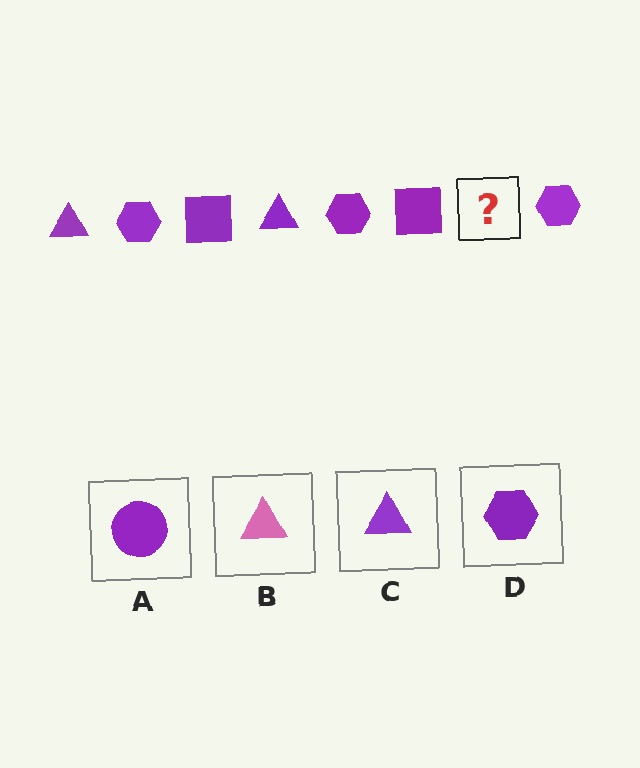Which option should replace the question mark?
Option C.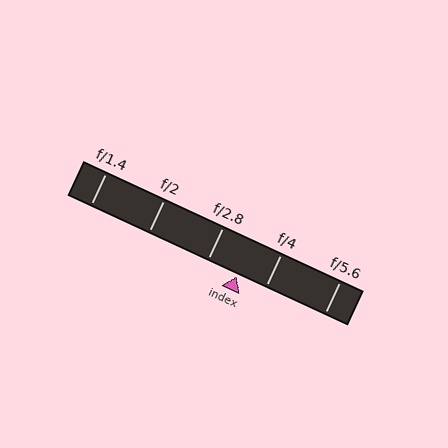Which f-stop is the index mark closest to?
The index mark is closest to f/4.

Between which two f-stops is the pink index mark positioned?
The index mark is between f/2.8 and f/4.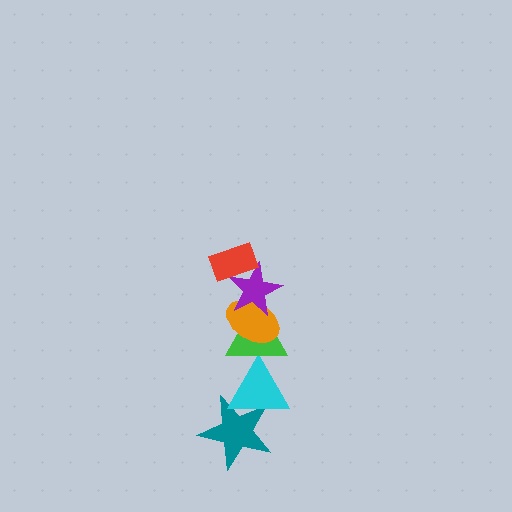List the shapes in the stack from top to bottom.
From top to bottom: the red rectangle, the purple star, the orange ellipse, the green triangle, the cyan triangle, the teal star.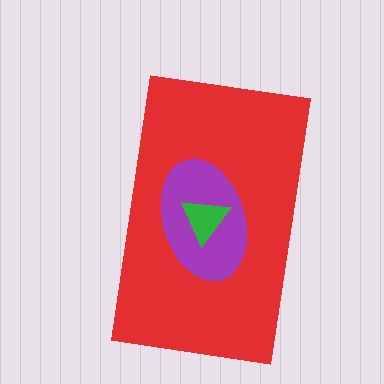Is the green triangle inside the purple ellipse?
Yes.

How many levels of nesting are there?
3.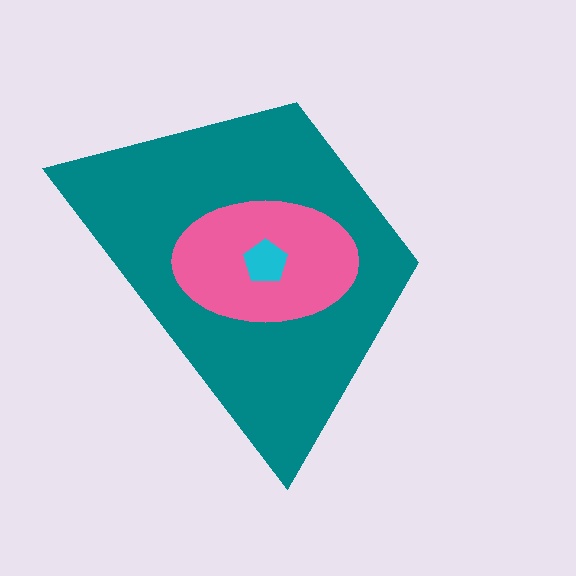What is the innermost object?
The cyan pentagon.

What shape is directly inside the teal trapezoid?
The pink ellipse.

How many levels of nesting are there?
3.